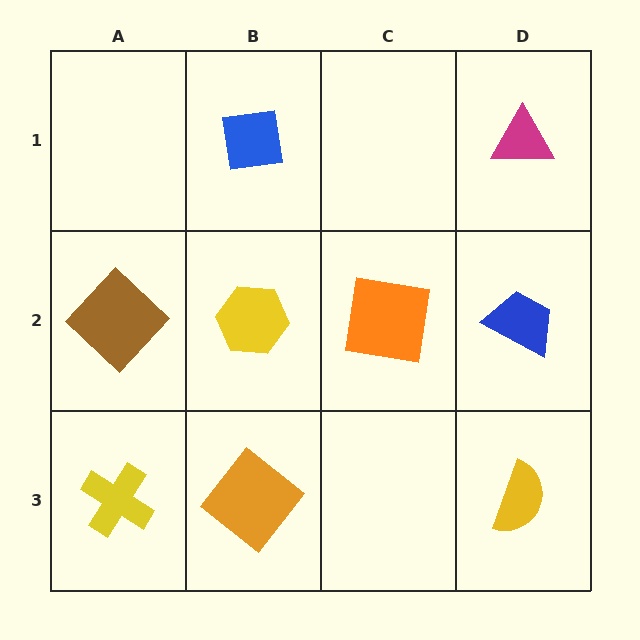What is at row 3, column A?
A yellow cross.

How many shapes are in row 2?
4 shapes.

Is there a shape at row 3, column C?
No, that cell is empty.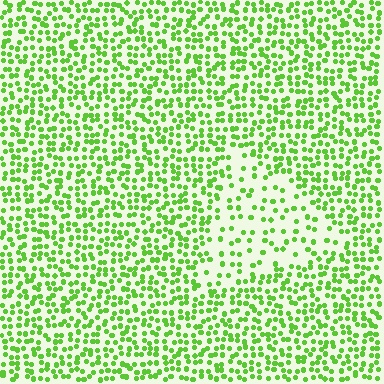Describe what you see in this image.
The image contains small lime elements arranged at two different densities. A triangle-shaped region is visible where the elements are less densely packed than the surrounding area.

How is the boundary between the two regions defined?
The boundary is defined by a change in element density (approximately 2.1x ratio). All elements are the same color, size, and shape.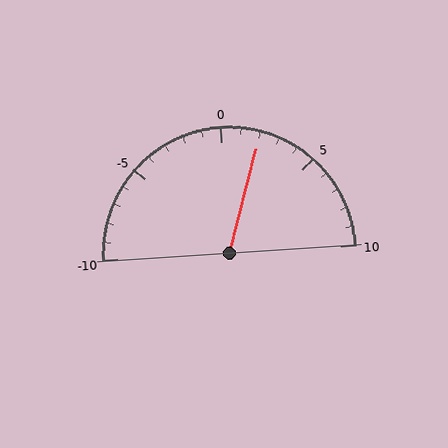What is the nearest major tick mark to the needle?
The nearest major tick mark is 0.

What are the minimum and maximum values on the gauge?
The gauge ranges from -10 to 10.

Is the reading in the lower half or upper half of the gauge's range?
The reading is in the upper half of the range (-10 to 10).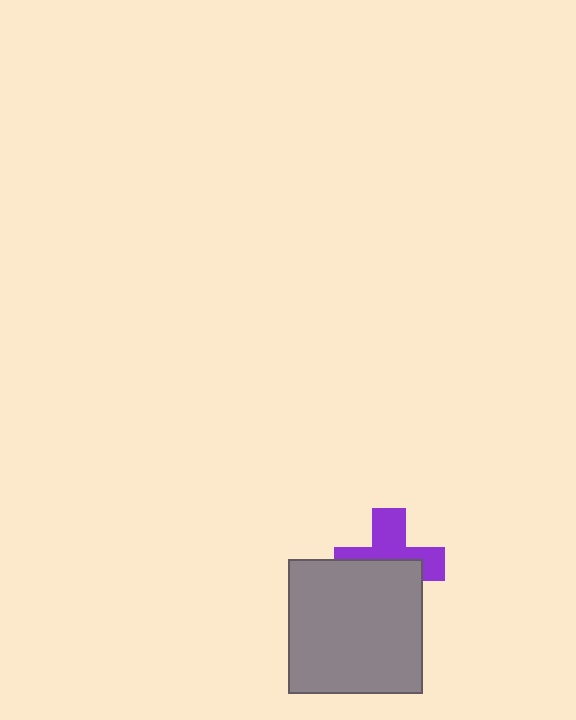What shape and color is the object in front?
The object in front is a gray square.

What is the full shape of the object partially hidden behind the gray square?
The partially hidden object is a purple cross.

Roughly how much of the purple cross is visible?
About half of it is visible (roughly 49%).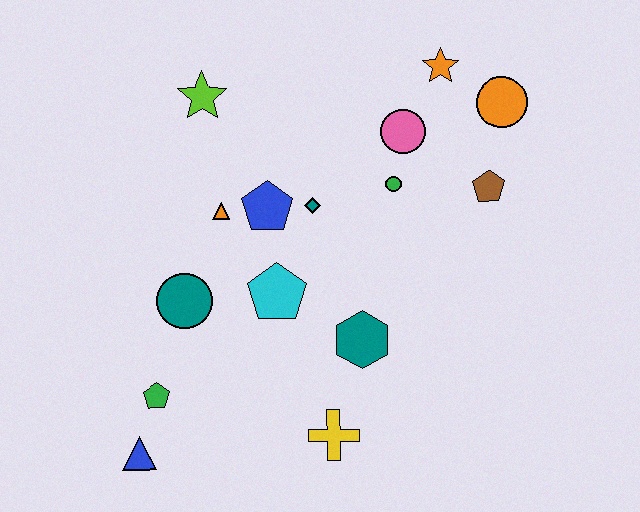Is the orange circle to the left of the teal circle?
No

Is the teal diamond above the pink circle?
No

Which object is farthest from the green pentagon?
The orange circle is farthest from the green pentagon.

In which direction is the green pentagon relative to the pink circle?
The green pentagon is below the pink circle.